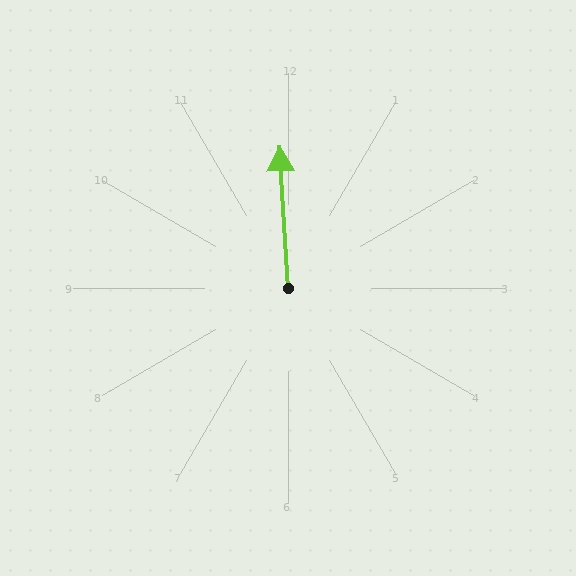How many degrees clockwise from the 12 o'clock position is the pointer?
Approximately 356 degrees.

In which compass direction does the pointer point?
North.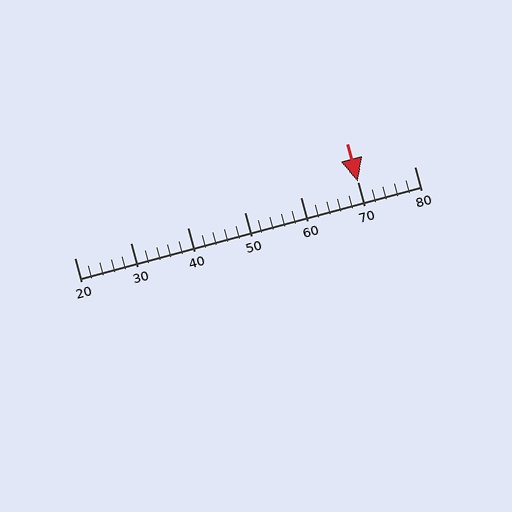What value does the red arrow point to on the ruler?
The red arrow points to approximately 70.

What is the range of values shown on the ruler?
The ruler shows values from 20 to 80.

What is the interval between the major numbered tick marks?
The major tick marks are spaced 10 units apart.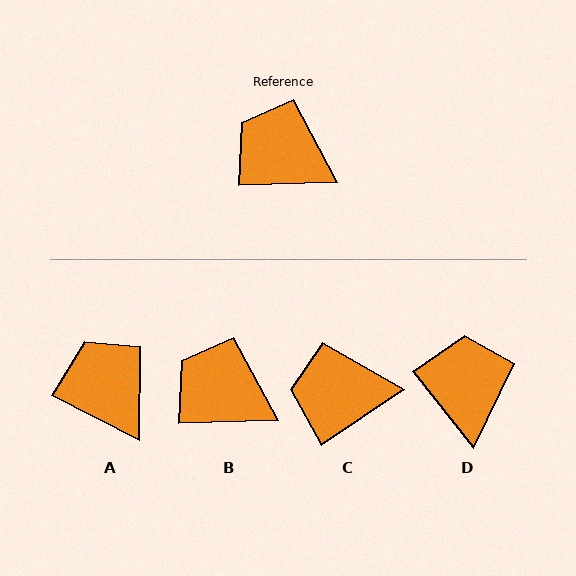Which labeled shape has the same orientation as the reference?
B.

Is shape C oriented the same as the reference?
No, it is off by about 32 degrees.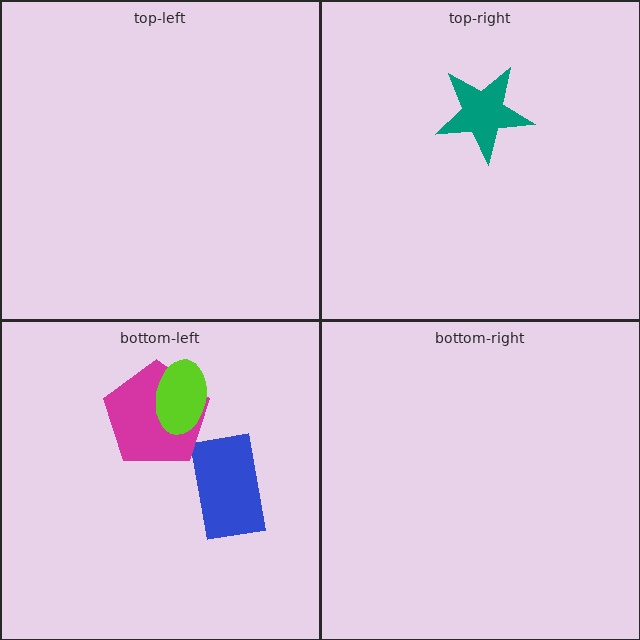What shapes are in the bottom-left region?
The blue rectangle, the magenta pentagon, the lime ellipse.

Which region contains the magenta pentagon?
The bottom-left region.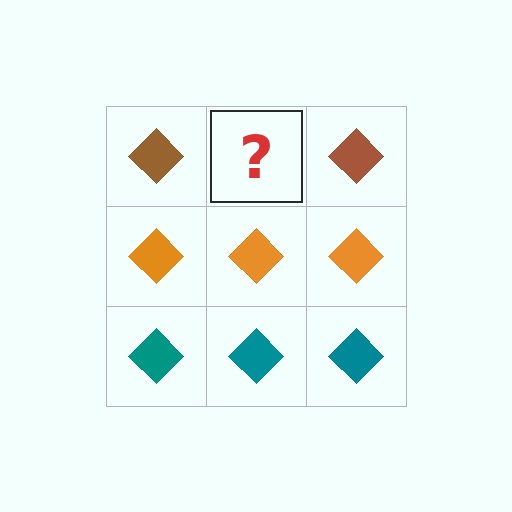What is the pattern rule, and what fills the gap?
The rule is that each row has a consistent color. The gap should be filled with a brown diamond.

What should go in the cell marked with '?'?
The missing cell should contain a brown diamond.